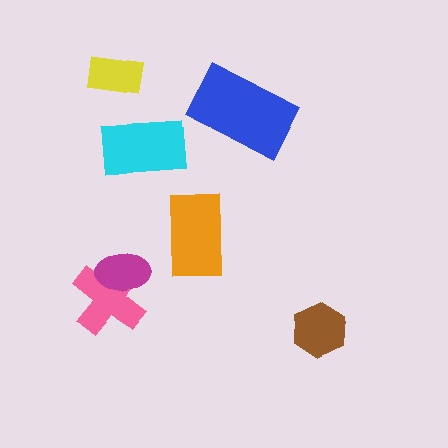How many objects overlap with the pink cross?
1 object overlaps with the pink cross.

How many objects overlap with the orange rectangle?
0 objects overlap with the orange rectangle.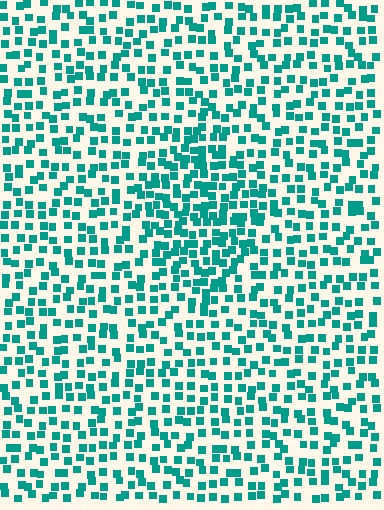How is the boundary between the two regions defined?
The boundary is defined by a change in element density (approximately 1.7x ratio). All elements are the same color, size, and shape.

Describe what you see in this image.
The image contains small teal elements arranged at two different densities. A diamond-shaped region is visible where the elements are more densely packed than the surrounding area.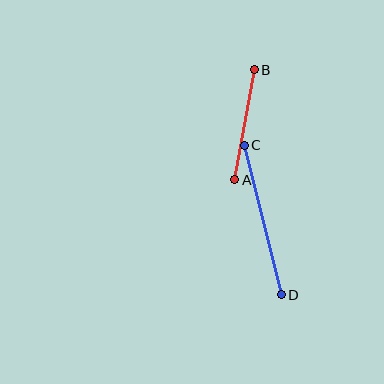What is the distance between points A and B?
The distance is approximately 112 pixels.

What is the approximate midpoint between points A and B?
The midpoint is at approximately (244, 125) pixels.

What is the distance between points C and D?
The distance is approximately 154 pixels.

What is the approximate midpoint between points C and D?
The midpoint is at approximately (263, 220) pixels.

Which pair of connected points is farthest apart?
Points C and D are farthest apart.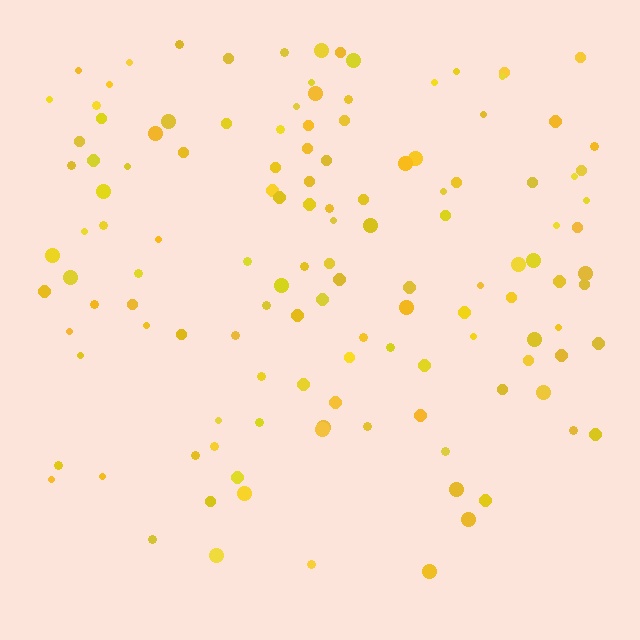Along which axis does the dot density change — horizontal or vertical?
Vertical.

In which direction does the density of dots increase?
From bottom to top, with the top side densest.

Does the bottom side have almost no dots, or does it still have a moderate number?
Still a moderate number, just noticeably fewer than the top.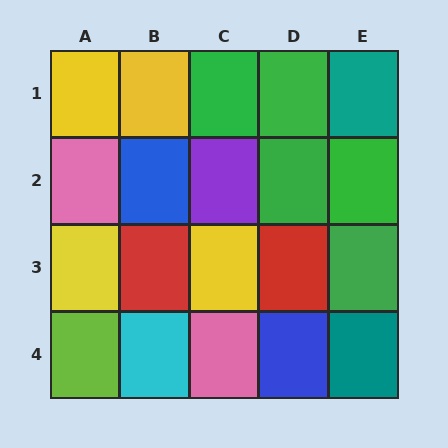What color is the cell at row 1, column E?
Teal.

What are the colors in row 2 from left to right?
Pink, blue, purple, green, green.